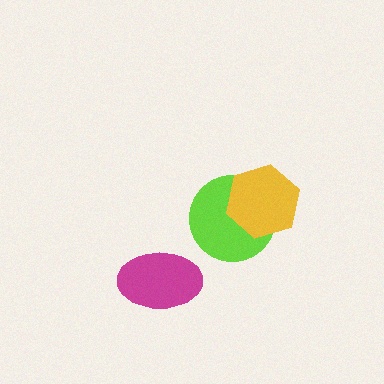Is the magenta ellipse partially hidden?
No, no other shape covers it.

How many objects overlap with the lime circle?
1 object overlaps with the lime circle.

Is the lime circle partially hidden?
Yes, it is partially covered by another shape.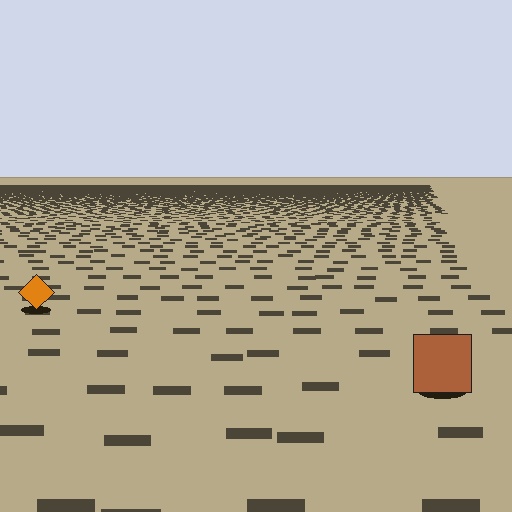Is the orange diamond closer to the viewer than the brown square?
No. The brown square is closer — you can tell from the texture gradient: the ground texture is coarser near it.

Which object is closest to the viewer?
The brown square is closest. The texture marks near it are larger and more spread out.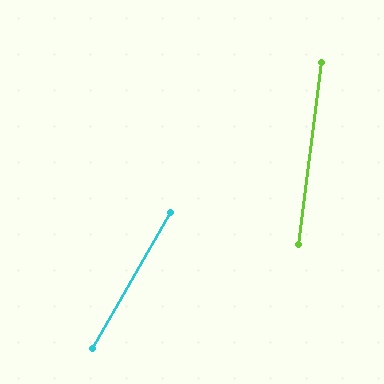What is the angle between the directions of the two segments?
Approximately 22 degrees.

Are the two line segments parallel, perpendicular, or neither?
Neither parallel nor perpendicular — they differ by about 22°.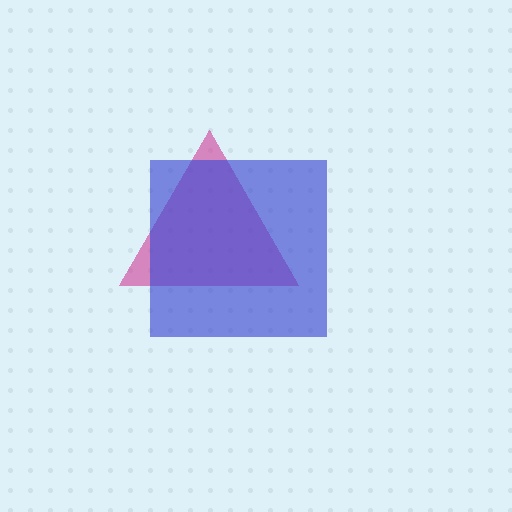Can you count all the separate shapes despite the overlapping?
Yes, there are 2 separate shapes.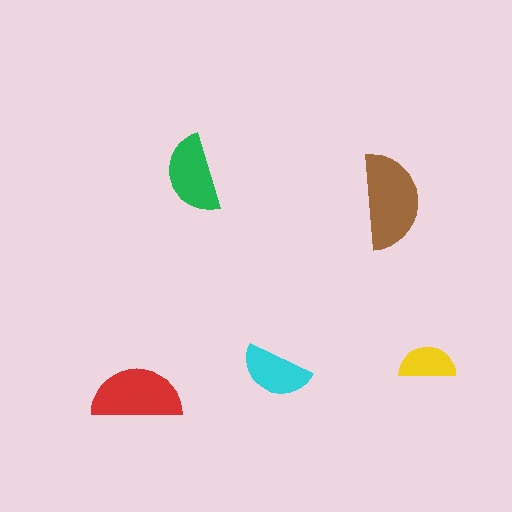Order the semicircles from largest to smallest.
the brown one, the red one, the green one, the cyan one, the yellow one.